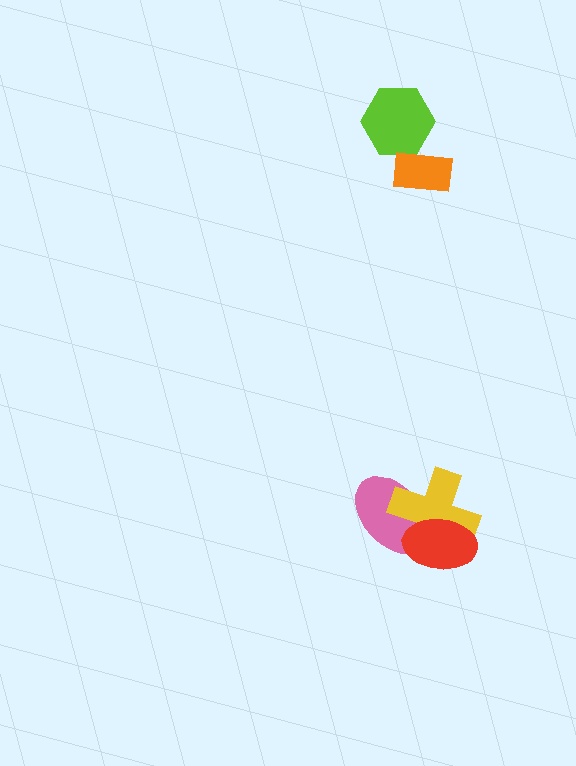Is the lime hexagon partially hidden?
Yes, it is partially covered by another shape.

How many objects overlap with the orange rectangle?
1 object overlaps with the orange rectangle.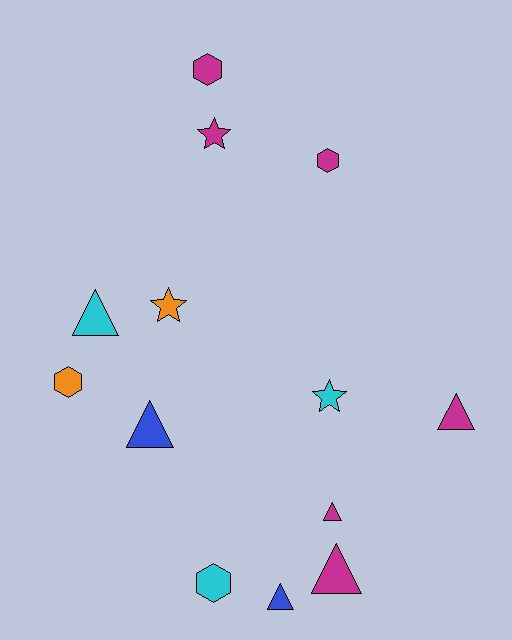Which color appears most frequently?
Magenta, with 6 objects.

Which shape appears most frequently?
Triangle, with 6 objects.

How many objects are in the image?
There are 13 objects.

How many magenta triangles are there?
There are 3 magenta triangles.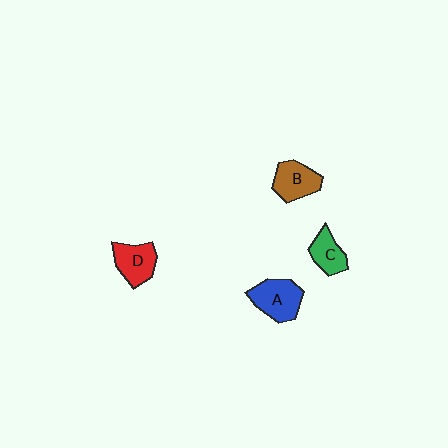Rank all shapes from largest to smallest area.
From largest to smallest: A (blue), B (brown), D (red), C (green).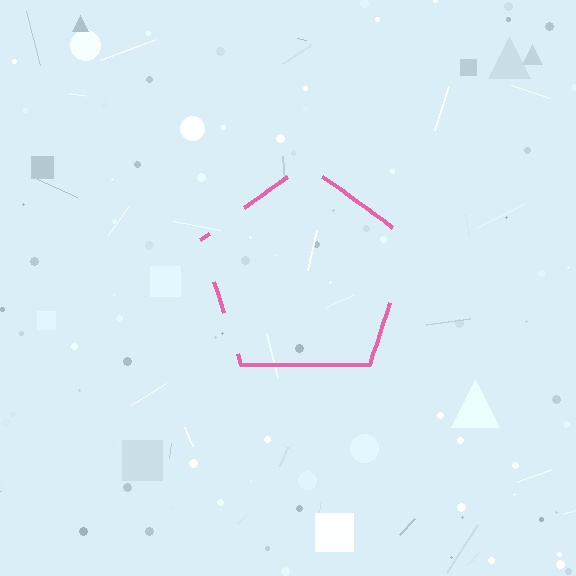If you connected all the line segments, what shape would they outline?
They would outline a pentagon.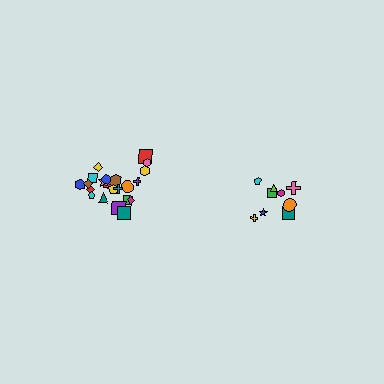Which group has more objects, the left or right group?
The left group.